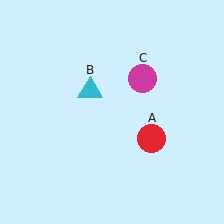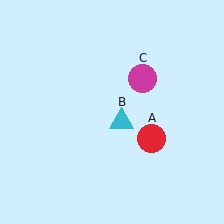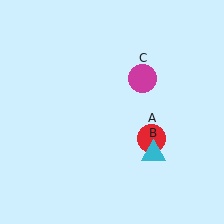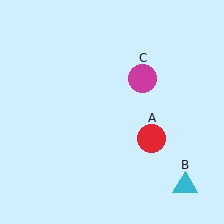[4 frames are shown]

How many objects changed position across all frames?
1 object changed position: cyan triangle (object B).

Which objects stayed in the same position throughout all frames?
Red circle (object A) and magenta circle (object C) remained stationary.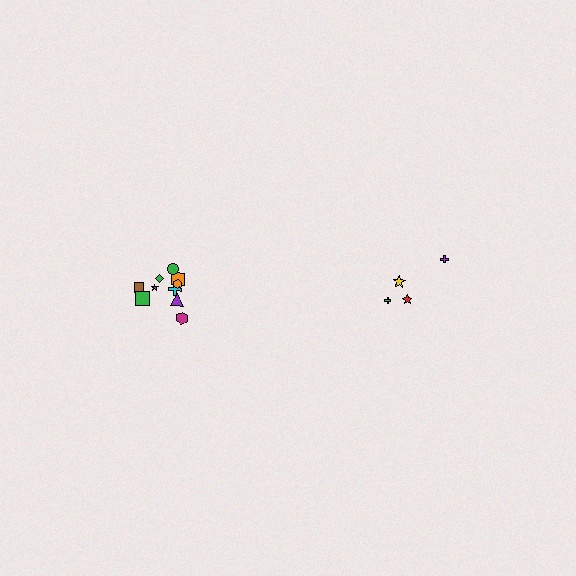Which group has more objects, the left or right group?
The left group.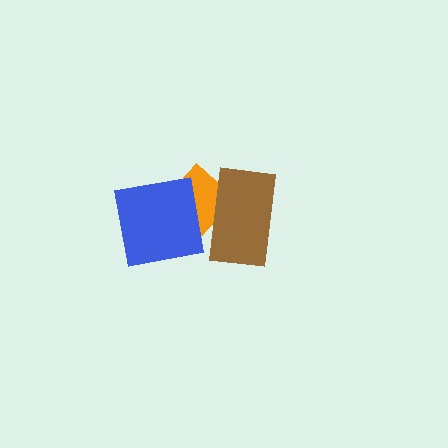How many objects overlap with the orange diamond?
2 objects overlap with the orange diamond.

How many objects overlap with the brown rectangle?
1 object overlaps with the brown rectangle.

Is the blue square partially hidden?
No, no other shape covers it.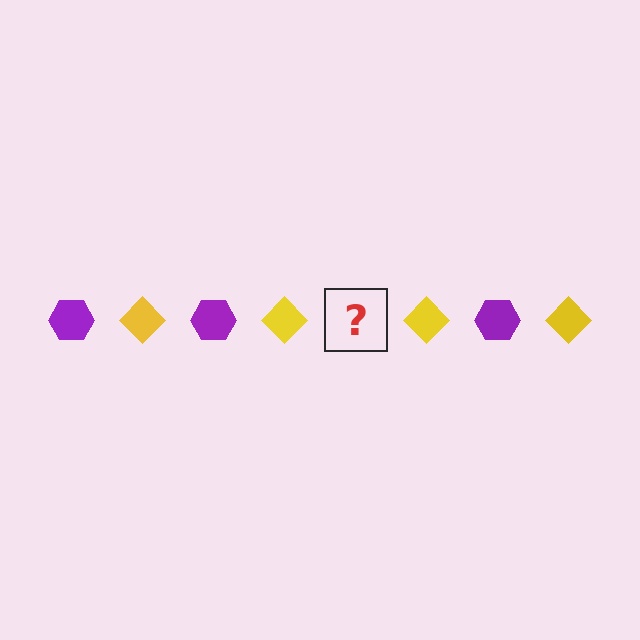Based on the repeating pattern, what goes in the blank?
The blank should be a purple hexagon.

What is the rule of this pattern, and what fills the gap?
The rule is that the pattern alternates between purple hexagon and yellow diamond. The gap should be filled with a purple hexagon.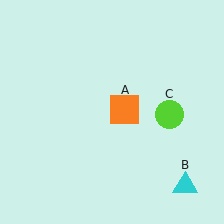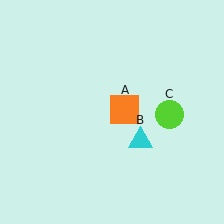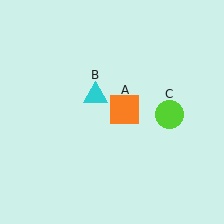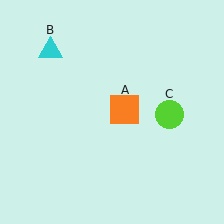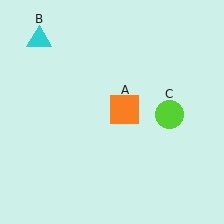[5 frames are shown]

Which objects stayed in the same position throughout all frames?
Orange square (object A) and lime circle (object C) remained stationary.